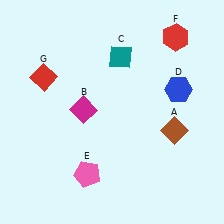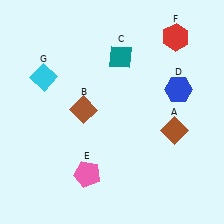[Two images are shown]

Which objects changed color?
B changed from magenta to brown. G changed from red to cyan.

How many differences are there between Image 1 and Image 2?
There are 2 differences between the two images.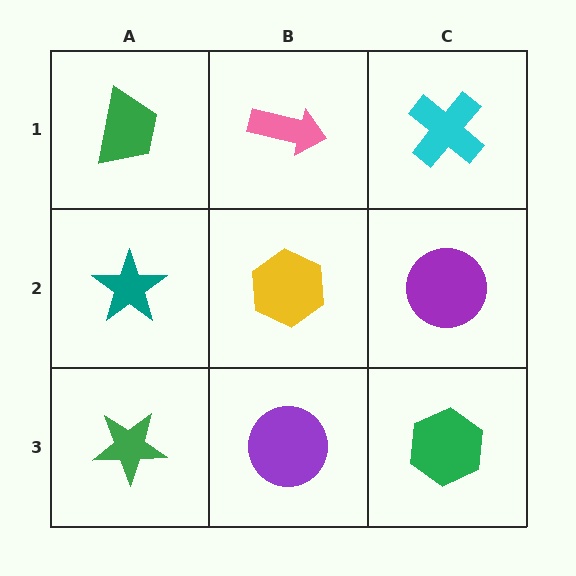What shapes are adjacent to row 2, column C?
A cyan cross (row 1, column C), a green hexagon (row 3, column C), a yellow hexagon (row 2, column B).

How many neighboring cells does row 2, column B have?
4.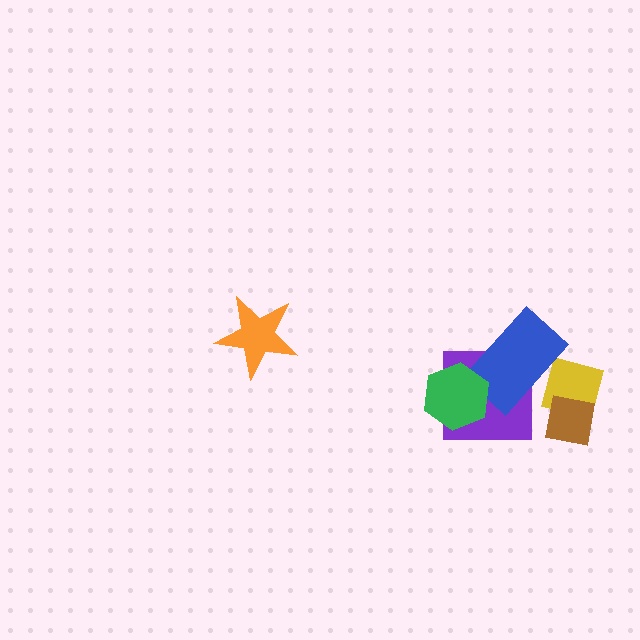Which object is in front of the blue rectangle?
The green hexagon is in front of the blue rectangle.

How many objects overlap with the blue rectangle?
3 objects overlap with the blue rectangle.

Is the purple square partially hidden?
Yes, it is partially covered by another shape.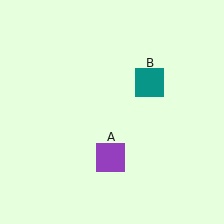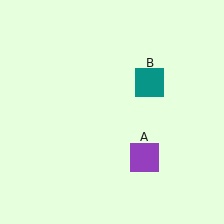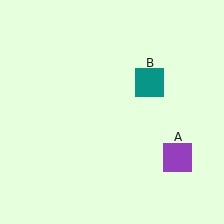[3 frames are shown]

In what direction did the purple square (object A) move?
The purple square (object A) moved right.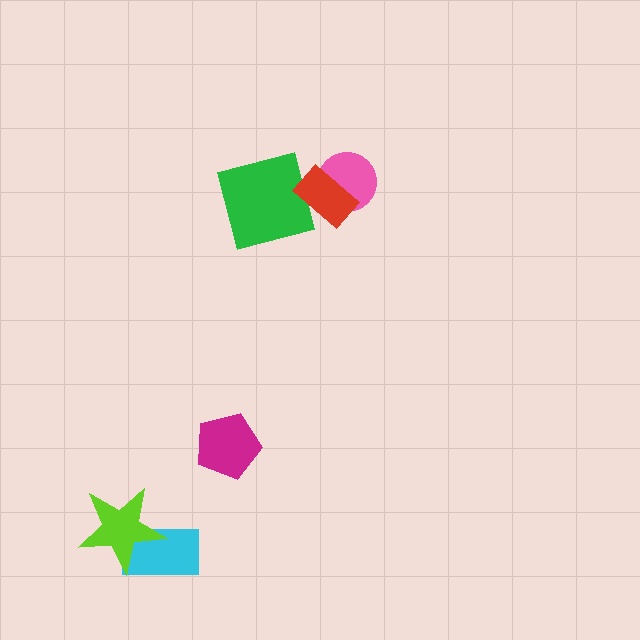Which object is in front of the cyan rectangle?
The lime star is in front of the cyan rectangle.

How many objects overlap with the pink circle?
1 object overlaps with the pink circle.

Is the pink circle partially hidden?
Yes, it is partially covered by another shape.